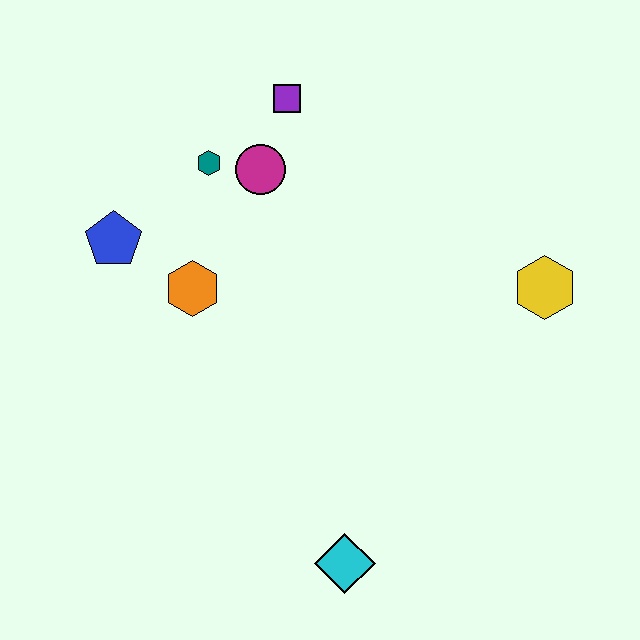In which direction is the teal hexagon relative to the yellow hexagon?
The teal hexagon is to the left of the yellow hexagon.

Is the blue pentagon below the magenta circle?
Yes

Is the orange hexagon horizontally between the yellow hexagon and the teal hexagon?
No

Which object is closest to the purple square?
The magenta circle is closest to the purple square.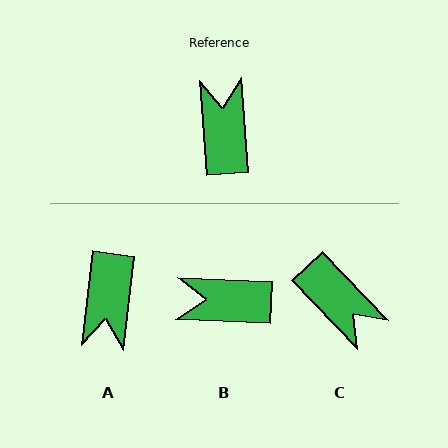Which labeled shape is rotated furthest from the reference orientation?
A, about 169 degrees away.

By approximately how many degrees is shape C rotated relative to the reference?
Approximately 141 degrees clockwise.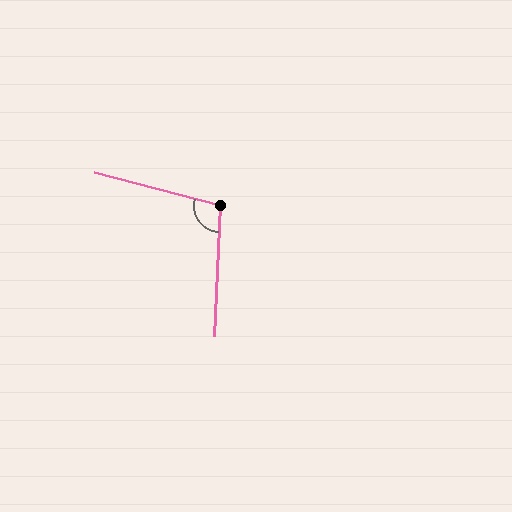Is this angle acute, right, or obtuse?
It is obtuse.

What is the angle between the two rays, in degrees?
Approximately 102 degrees.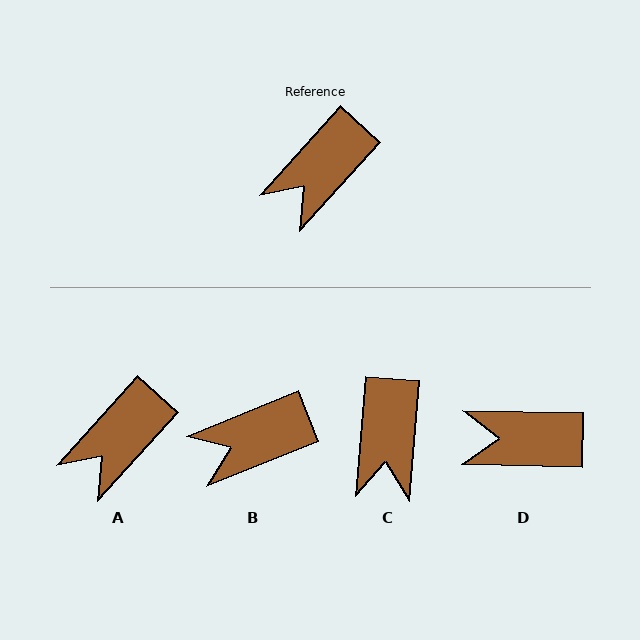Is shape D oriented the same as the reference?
No, it is off by about 49 degrees.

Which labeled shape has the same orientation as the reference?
A.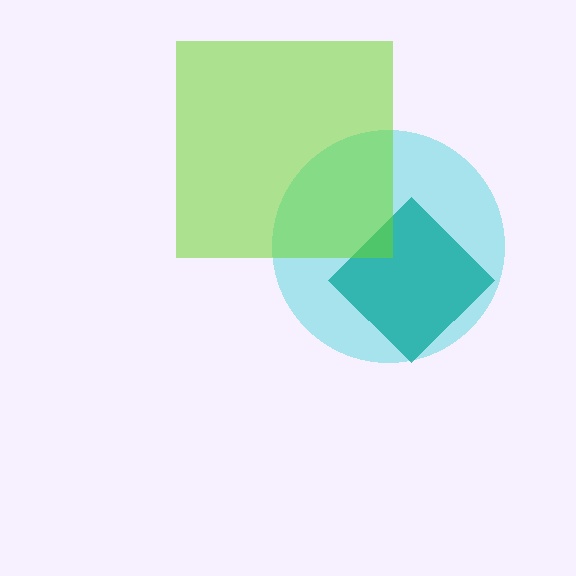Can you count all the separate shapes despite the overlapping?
Yes, there are 3 separate shapes.